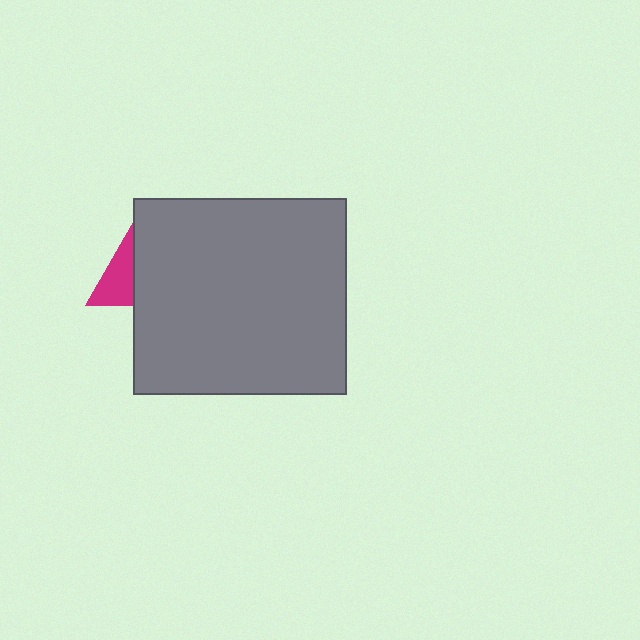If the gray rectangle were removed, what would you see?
You would see the complete magenta triangle.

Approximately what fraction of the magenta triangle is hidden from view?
Roughly 60% of the magenta triangle is hidden behind the gray rectangle.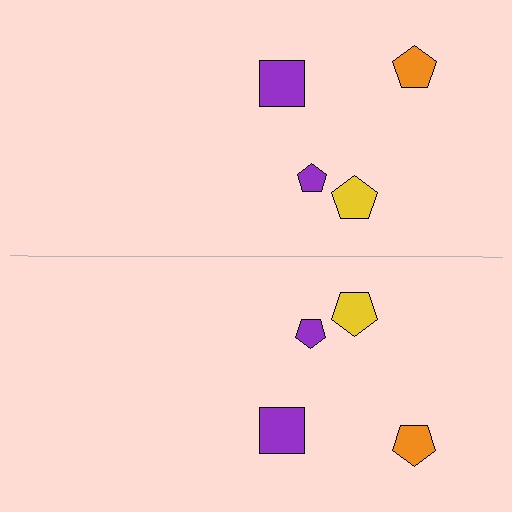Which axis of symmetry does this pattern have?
The pattern has a horizontal axis of symmetry running through the center of the image.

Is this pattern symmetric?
Yes, this pattern has bilateral (reflection) symmetry.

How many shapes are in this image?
There are 8 shapes in this image.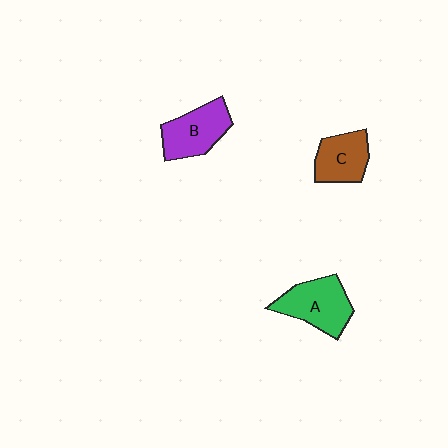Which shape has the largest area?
Shape A (green).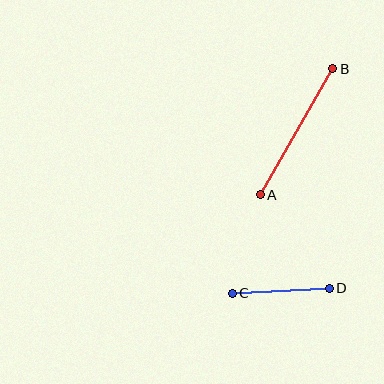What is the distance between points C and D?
The distance is approximately 97 pixels.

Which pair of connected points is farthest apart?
Points A and B are farthest apart.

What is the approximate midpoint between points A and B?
The midpoint is at approximately (297, 132) pixels.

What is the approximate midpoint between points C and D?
The midpoint is at approximately (281, 291) pixels.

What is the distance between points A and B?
The distance is approximately 145 pixels.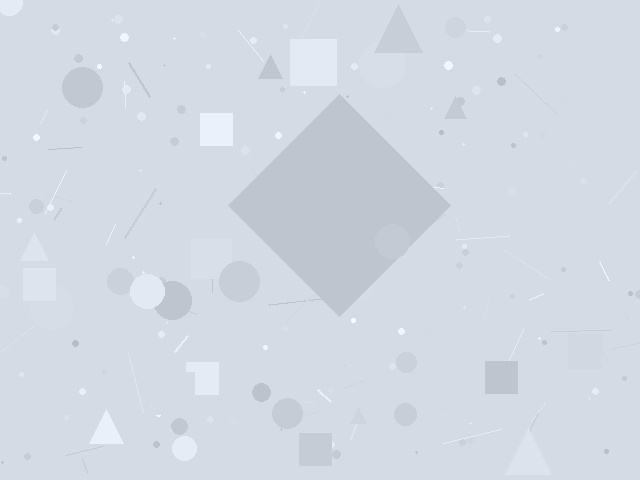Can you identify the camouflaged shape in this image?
The camouflaged shape is a diamond.